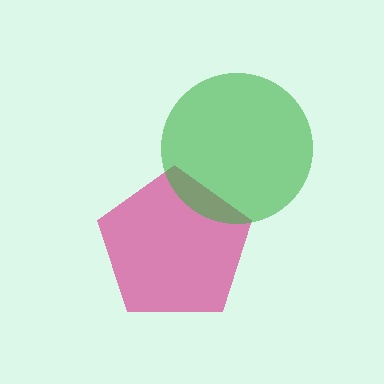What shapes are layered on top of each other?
The layered shapes are: a magenta pentagon, a green circle.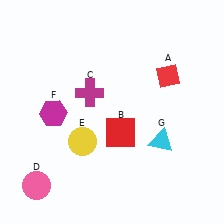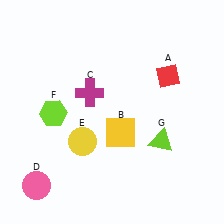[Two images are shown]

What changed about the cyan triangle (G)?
In Image 1, G is cyan. In Image 2, it changed to lime.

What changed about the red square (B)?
In Image 1, B is red. In Image 2, it changed to yellow.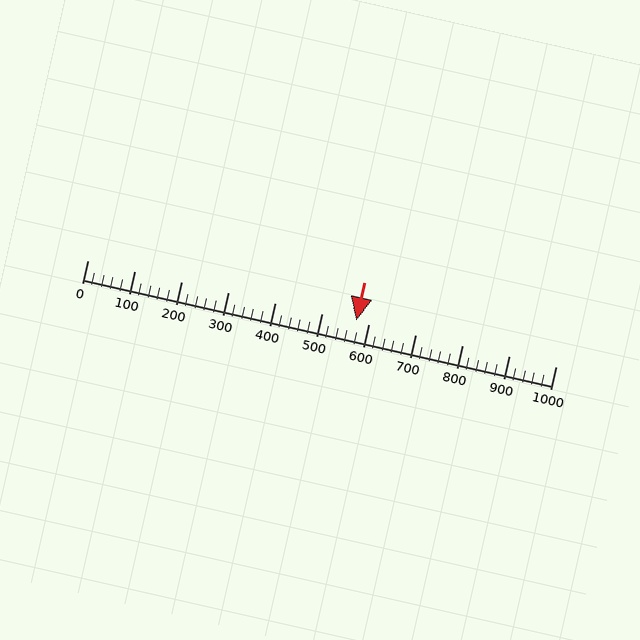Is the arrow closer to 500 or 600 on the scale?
The arrow is closer to 600.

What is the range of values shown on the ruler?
The ruler shows values from 0 to 1000.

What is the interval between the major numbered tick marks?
The major tick marks are spaced 100 units apart.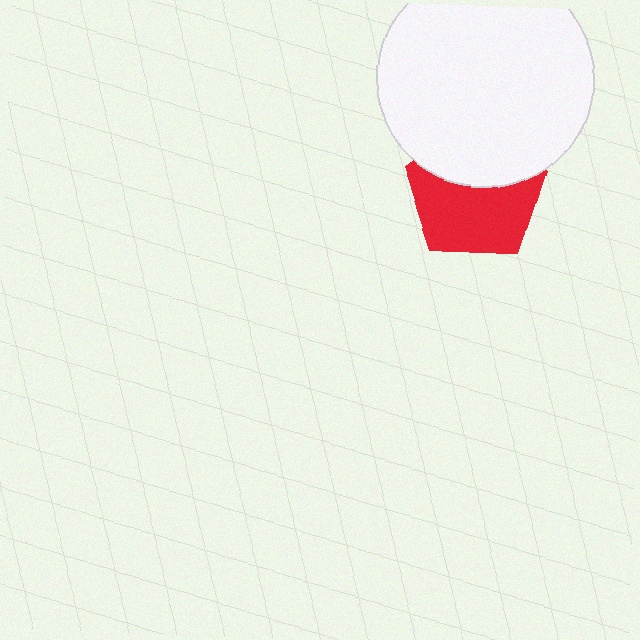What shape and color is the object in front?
The object in front is a white circle.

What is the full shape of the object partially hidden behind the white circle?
The partially hidden object is a red pentagon.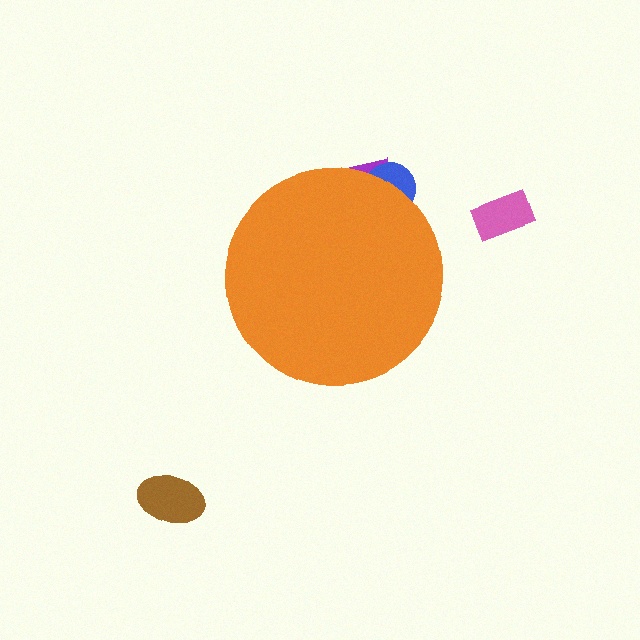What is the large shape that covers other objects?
An orange circle.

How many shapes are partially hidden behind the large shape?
2 shapes are partially hidden.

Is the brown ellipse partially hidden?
No, the brown ellipse is fully visible.